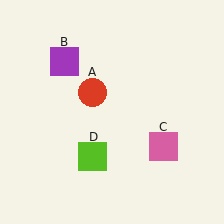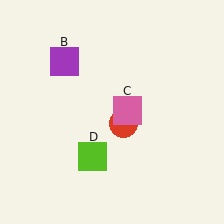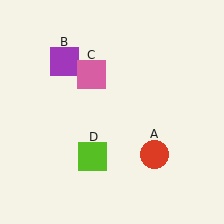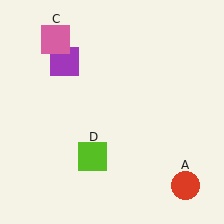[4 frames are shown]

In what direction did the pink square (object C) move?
The pink square (object C) moved up and to the left.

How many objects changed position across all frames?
2 objects changed position: red circle (object A), pink square (object C).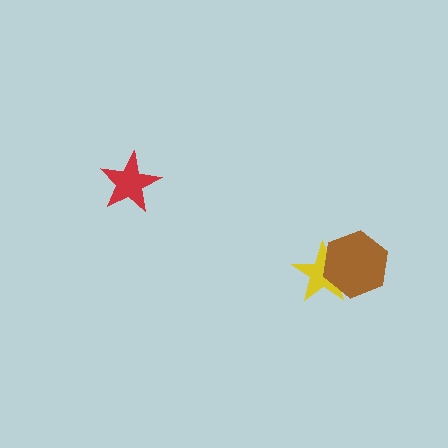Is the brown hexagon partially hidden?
No, no other shape covers it.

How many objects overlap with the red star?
0 objects overlap with the red star.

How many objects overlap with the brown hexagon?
1 object overlaps with the brown hexagon.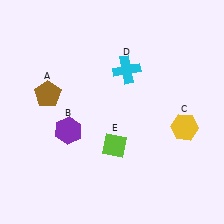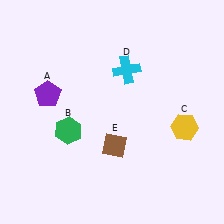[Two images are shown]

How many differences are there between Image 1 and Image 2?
There are 3 differences between the two images.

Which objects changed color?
A changed from brown to purple. B changed from purple to green. E changed from lime to brown.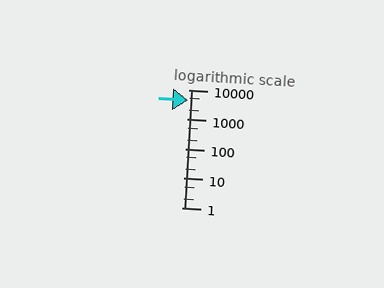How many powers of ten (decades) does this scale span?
The scale spans 4 decades, from 1 to 10000.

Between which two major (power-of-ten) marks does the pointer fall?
The pointer is between 1000 and 10000.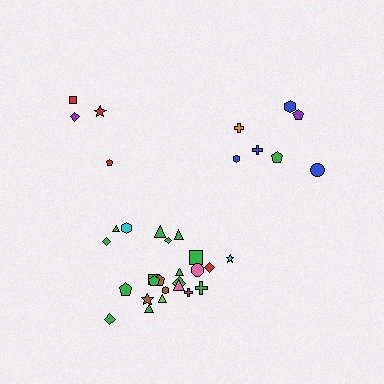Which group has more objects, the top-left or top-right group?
The top-right group.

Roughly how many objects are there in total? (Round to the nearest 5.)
Roughly 35 objects in total.